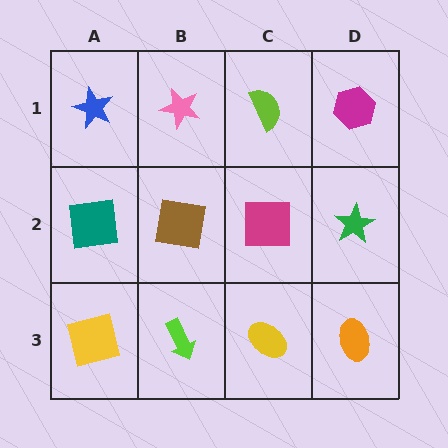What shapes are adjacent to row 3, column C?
A magenta square (row 2, column C), a lime arrow (row 3, column B), an orange ellipse (row 3, column D).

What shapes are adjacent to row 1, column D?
A green star (row 2, column D), a lime semicircle (row 1, column C).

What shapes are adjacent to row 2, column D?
A magenta hexagon (row 1, column D), an orange ellipse (row 3, column D), a magenta square (row 2, column C).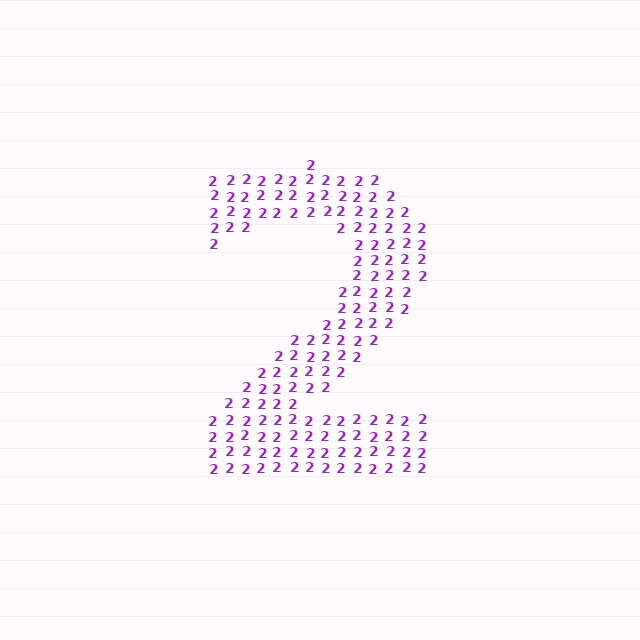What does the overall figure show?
The overall figure shows the digit 2.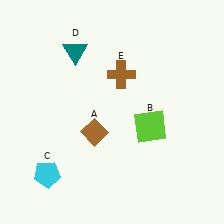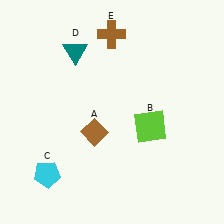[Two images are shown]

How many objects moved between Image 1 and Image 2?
1 object moved between the two images.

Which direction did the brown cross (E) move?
The brown cross (E) moved up.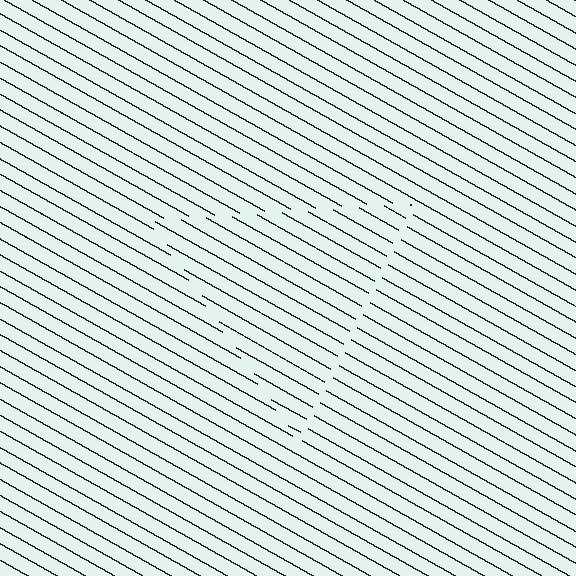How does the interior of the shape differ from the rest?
The interior of the shape contains the same grating, shifted by half a period — the contour is defined by the phase discontinuity where line-ends from the inner and outer gratings abut.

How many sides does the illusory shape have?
3 sides — the line-ends trace a triangle.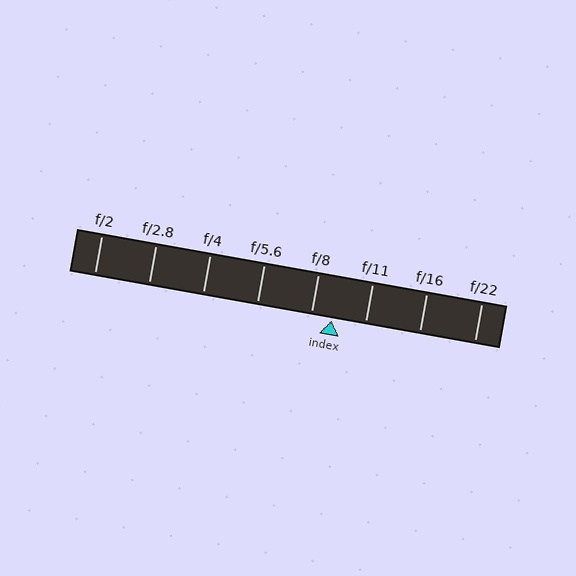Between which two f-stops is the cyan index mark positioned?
The index mark is between f/8 and f/11.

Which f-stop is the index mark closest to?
The index mark is closest to f/8.